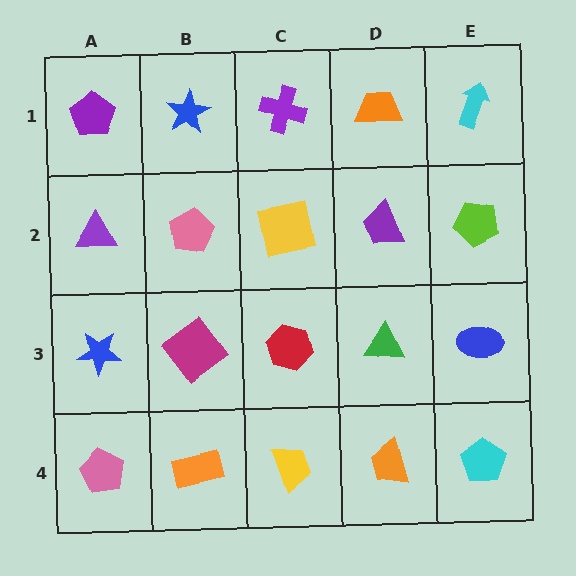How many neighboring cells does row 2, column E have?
3.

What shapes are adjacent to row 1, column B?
A pink pentagon (row 2, column B), a purple pentagon (row 1, column A), a purple cross (row 1, column C).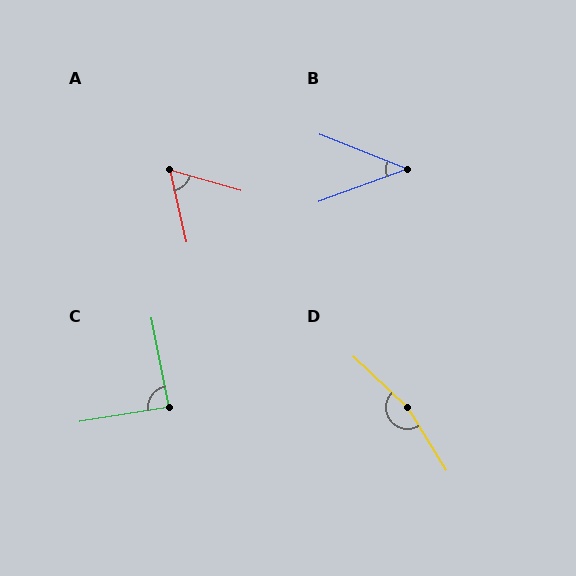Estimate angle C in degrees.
Approximately 88 degrees.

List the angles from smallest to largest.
B (42°), A (61°), C (88°), D (165°).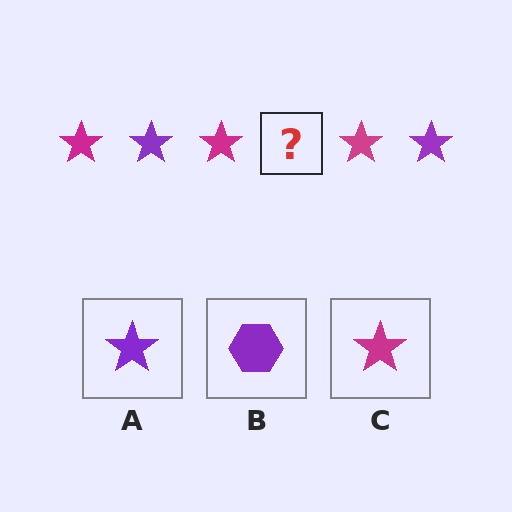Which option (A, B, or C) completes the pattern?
A.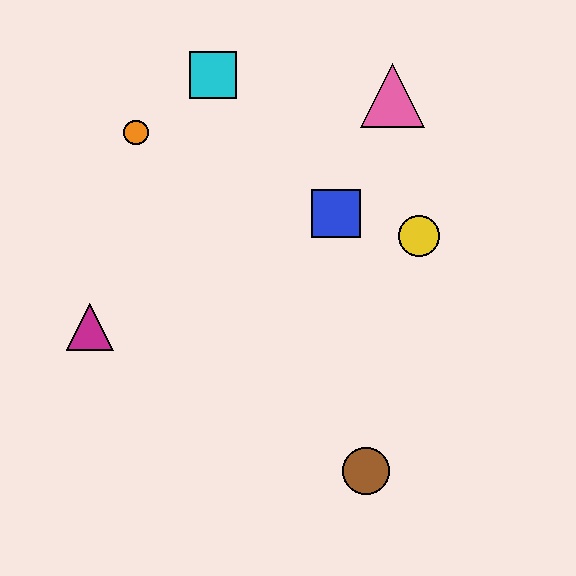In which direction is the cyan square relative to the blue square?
The cyan square is above the blue square.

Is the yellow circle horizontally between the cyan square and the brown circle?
No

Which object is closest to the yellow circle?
The blue square is closest to the yellow circle.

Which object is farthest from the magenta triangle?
The pink triangle is farthest from the magenta triangle.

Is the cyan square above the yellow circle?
Yes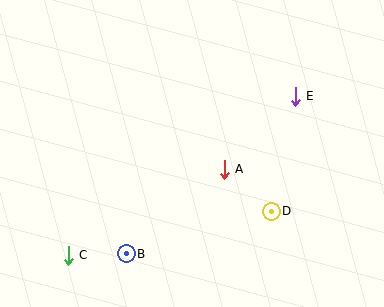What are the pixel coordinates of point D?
Point D is at (271, 211).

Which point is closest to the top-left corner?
Point C is closest to the top-left corner.